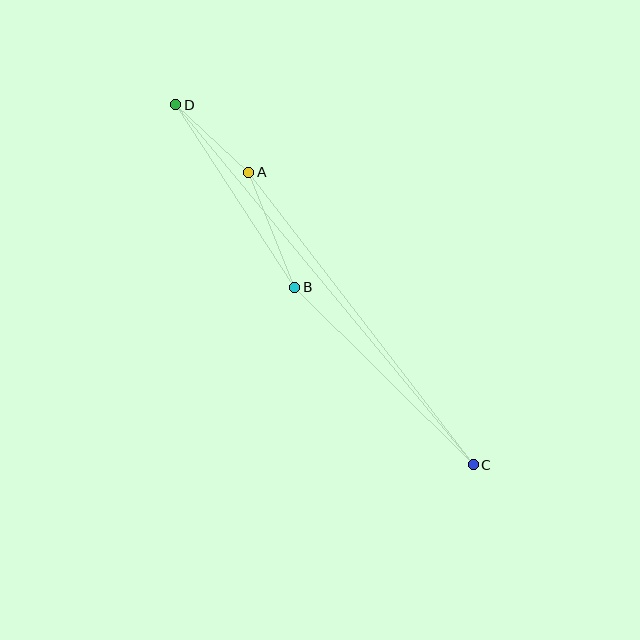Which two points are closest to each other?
Points A and D are closest to each other.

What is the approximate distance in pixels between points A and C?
The distance between A and C is approximately 369 pixels.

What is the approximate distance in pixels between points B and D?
The distance between B and D is approximately 218 pixels.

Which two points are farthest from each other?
Points C and D are farthest from each other.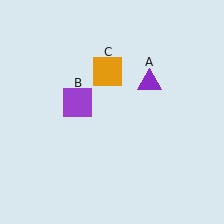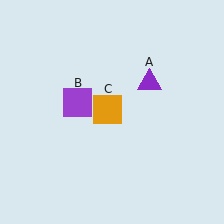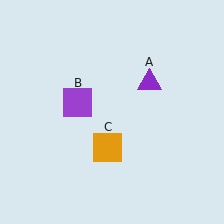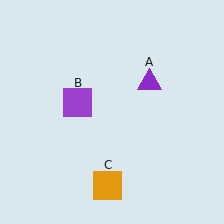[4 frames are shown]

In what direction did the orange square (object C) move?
The orange square (object C) moved down.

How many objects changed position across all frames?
1 object changed position: orange square (object C).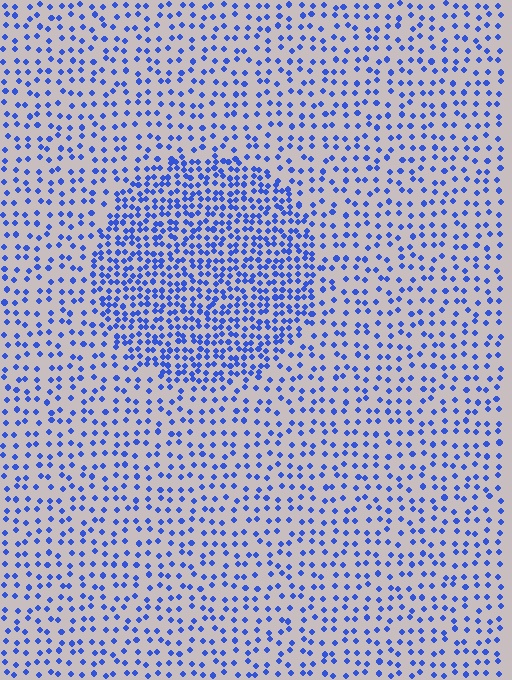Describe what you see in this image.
The image contains small blue elements arranged at two different densities. A circle-shaped region is visible where the elements are more densely packed than the surrounding area.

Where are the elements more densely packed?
The elements are more densely packed inside the circle boundary.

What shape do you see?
I see a circle.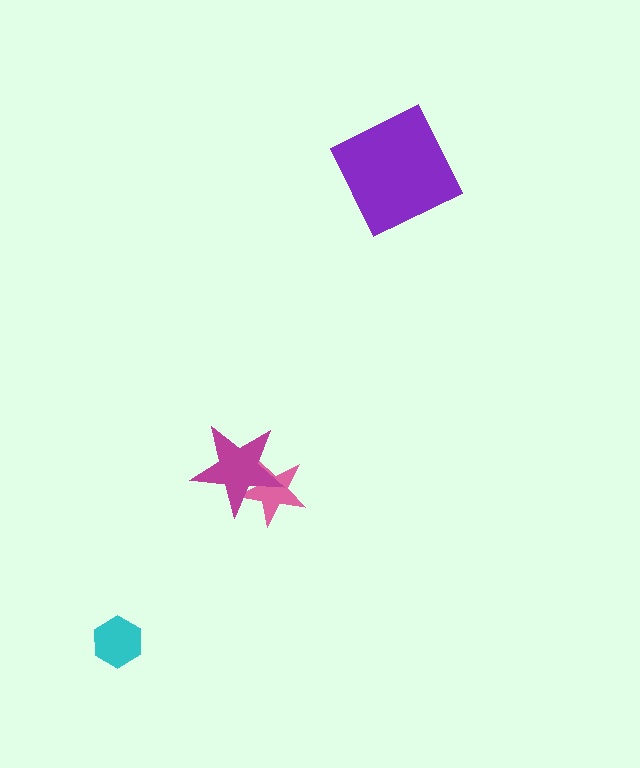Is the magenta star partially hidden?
No, no other shape covers it.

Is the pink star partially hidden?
Yes, it is partially covered by another shape.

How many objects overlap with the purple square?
0 objects overlap with the purple square.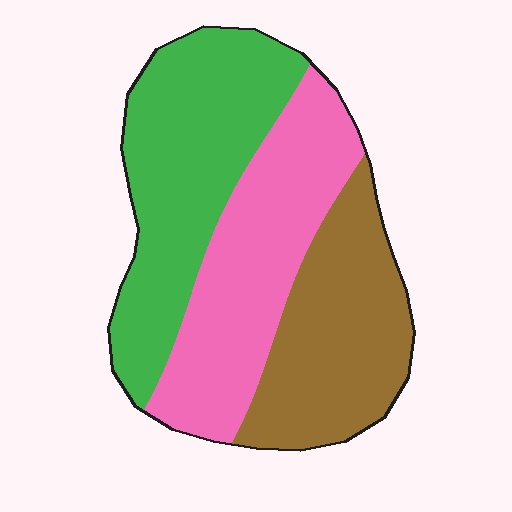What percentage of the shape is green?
Green takes up about three eighths (3/8) of the shape.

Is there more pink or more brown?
Pink.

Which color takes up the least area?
Brown, at roughly 30%.